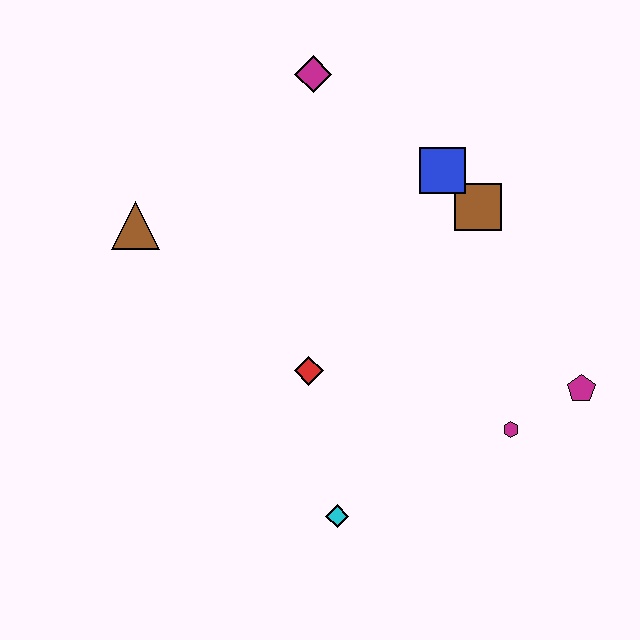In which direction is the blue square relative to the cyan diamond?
The blue square is above the cyan diamond.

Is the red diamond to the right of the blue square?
No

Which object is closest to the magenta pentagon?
The magenta hexagon is closest to the magenta pentagon.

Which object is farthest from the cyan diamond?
The magenta diamond is farthest from the cyan diamond.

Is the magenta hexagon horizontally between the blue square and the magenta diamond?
No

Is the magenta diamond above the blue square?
Yes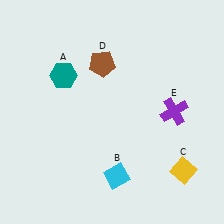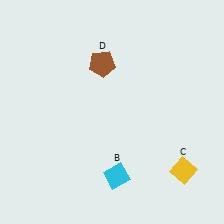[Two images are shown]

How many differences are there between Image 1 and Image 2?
There are 2 differences between the two images.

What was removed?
The teal hexagon (A), the purple cross (E) were removed in Image 2.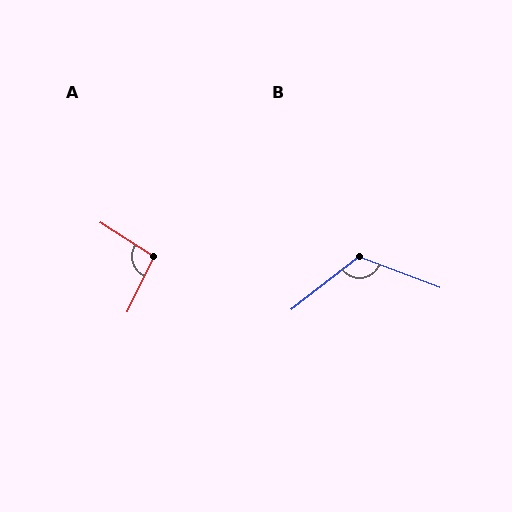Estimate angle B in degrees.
Approximately 121 degrees.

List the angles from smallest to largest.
A (97°), B (121°).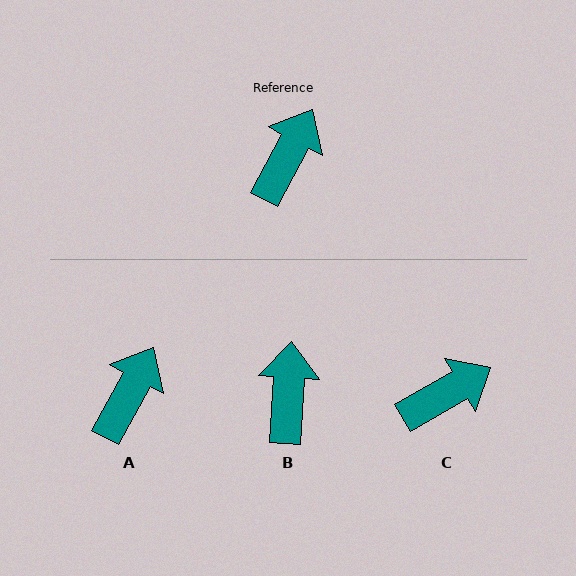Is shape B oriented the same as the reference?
No, it is off by about 25 degrees.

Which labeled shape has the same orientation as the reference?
A.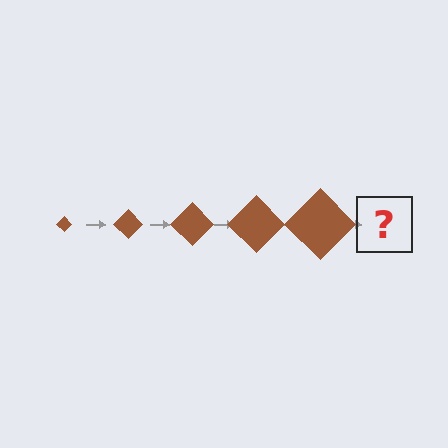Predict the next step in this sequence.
The next step is a brown diamond, larger than the previous one.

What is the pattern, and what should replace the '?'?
The pattern is that the diamond gets progressively larger each step. The '?' should be a brown diamond, larger than the previous one.